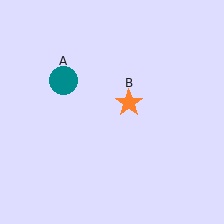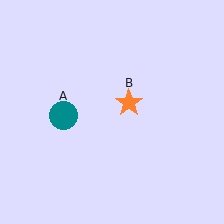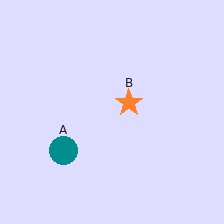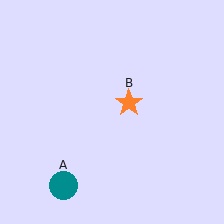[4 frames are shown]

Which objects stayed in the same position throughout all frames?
Orange star (object B) remained stationary.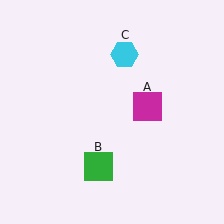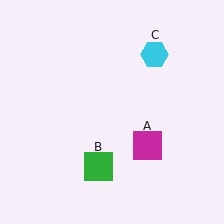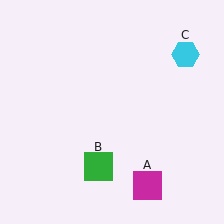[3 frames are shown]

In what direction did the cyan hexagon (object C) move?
The cyan hexagon (object C) moved right.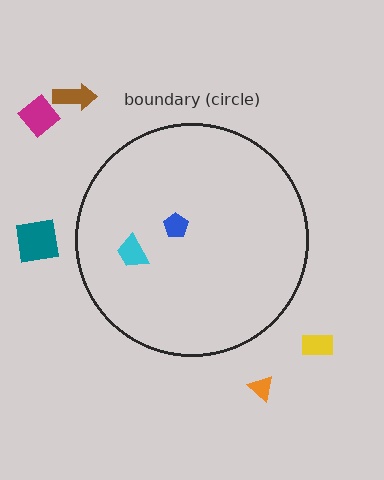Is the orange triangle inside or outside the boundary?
Outside.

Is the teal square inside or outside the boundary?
Outside.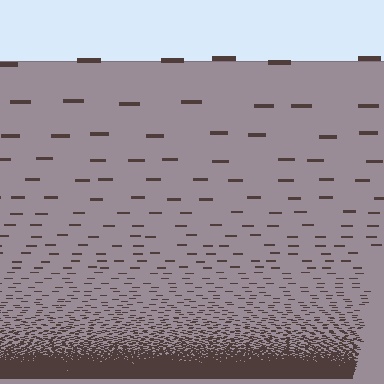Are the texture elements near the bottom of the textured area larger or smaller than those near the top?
Smaller. The gradient is inverted — elements near the bottom are smaller and denser.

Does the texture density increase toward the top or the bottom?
Density increases toward the bottom.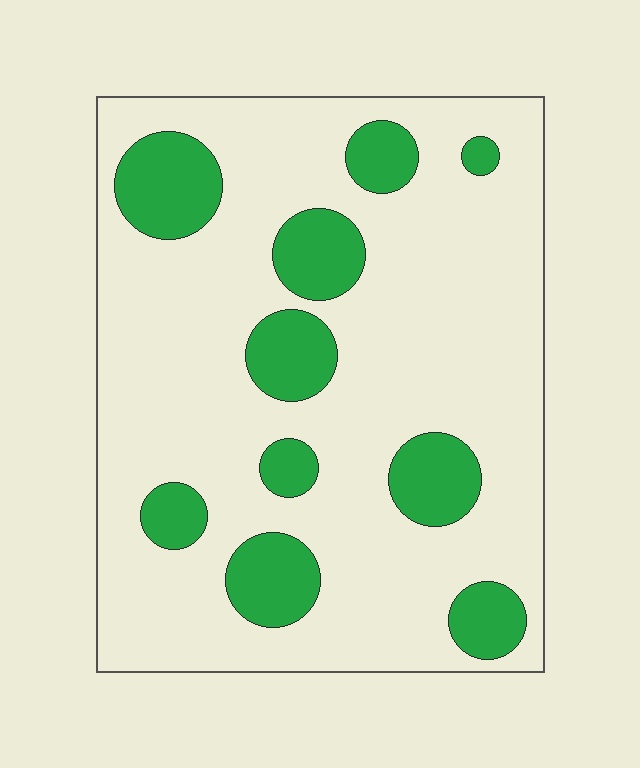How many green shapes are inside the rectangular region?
10.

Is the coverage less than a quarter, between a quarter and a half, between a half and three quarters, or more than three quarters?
Less than a quarter.